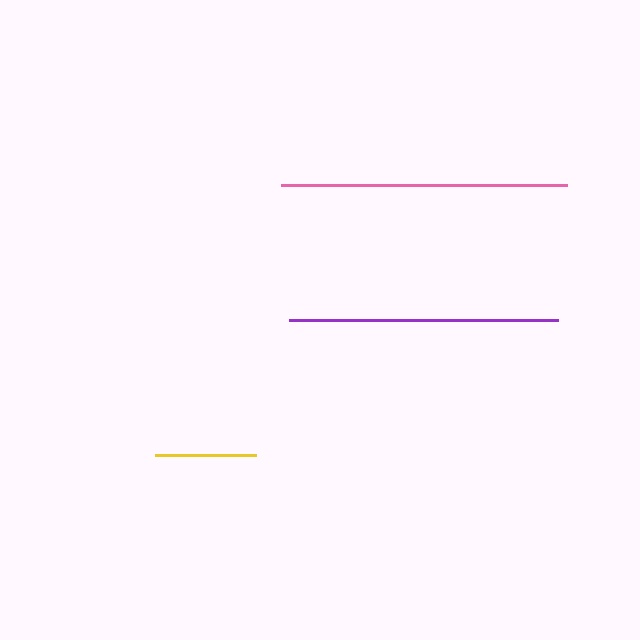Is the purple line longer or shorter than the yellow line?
The purple line is longer than the yellow line.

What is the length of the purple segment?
The purple segment is approximately 268 pixels long.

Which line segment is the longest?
The pink line is the longest at approximately 285 pixels.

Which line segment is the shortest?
The yellow line is the shortest at approximately 101 pixels.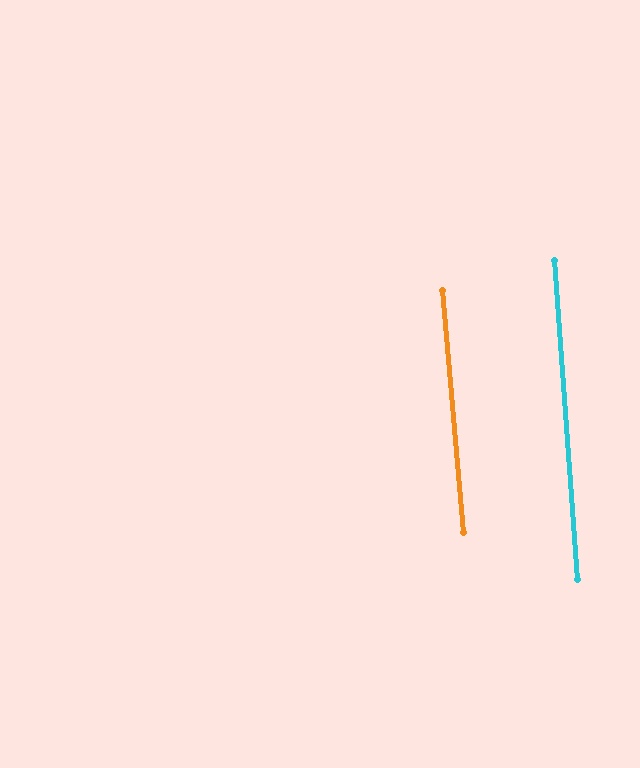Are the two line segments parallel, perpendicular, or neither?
Parallel — their directions differ by only 0.8°.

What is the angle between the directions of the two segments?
Approximately 1 degree.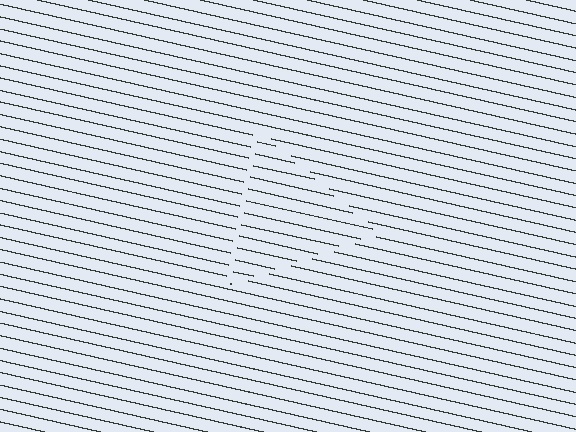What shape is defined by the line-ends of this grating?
An illusory triangle. The interior of the shape contains the same grating, shifted by half a period — the contour is defined by the phase discontinuity where line-ends from the inner and outer gratings abut.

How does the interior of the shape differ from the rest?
The interior of the shape contains the same grating, shifted by half a period — the contour is defined by the phase discontinuity where line-ends from the inner and outer gratings abut.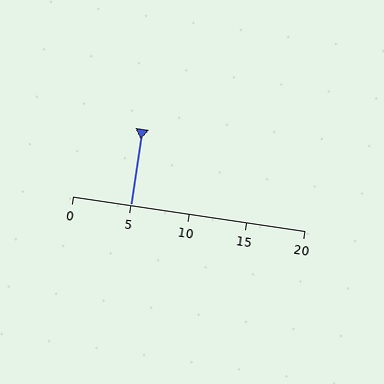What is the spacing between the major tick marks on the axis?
The major ticks are spaced 5 apart.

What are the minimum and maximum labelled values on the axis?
The axis runs from 0 to 20.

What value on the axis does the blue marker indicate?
The marker indicates approximately 5.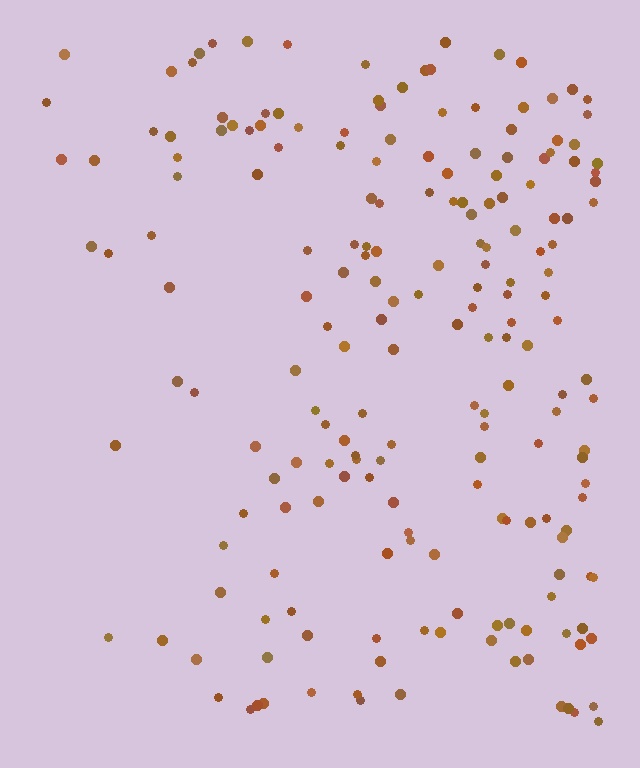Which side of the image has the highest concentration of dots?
The right.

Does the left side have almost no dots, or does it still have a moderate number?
Still a moderate number, just noticeably fewer than the right.